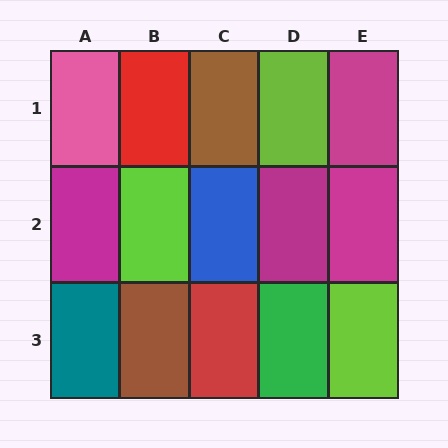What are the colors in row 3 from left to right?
Teal, brown, red, green, lime.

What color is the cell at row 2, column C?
Blue.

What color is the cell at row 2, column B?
Lime.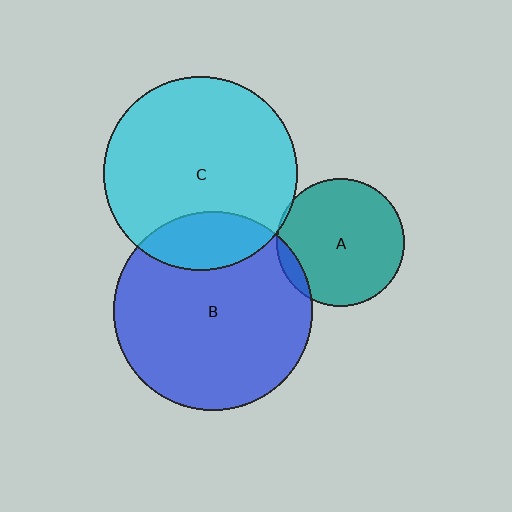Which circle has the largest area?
Circle B (blue).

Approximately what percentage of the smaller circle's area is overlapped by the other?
Approximately 10%.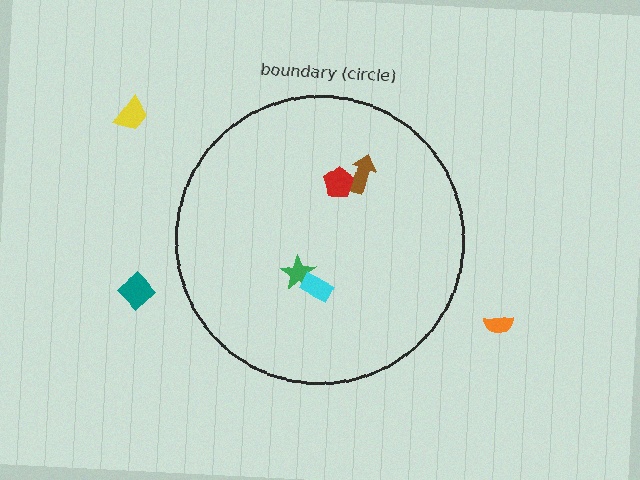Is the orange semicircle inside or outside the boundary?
Outside.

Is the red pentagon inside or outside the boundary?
Inside.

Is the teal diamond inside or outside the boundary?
Outside.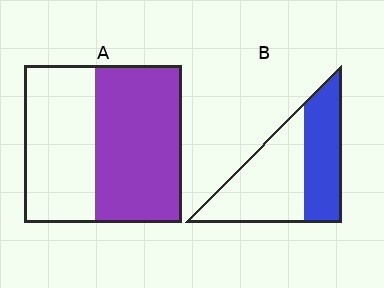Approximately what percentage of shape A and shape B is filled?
A is approximately 55% and B is approximately 40%.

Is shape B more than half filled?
No.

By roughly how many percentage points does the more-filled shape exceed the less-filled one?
By roughly 15 percentage points (A over B).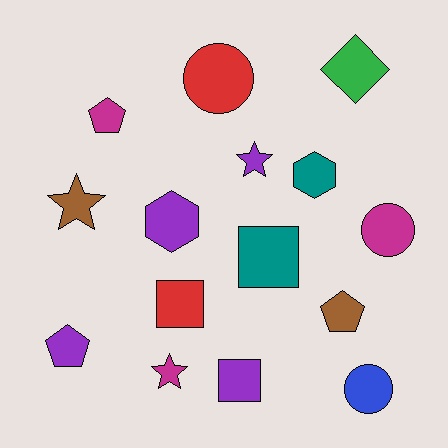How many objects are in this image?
There are 15 objects.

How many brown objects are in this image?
There are 2 brown objects.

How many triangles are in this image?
There are no triangles.